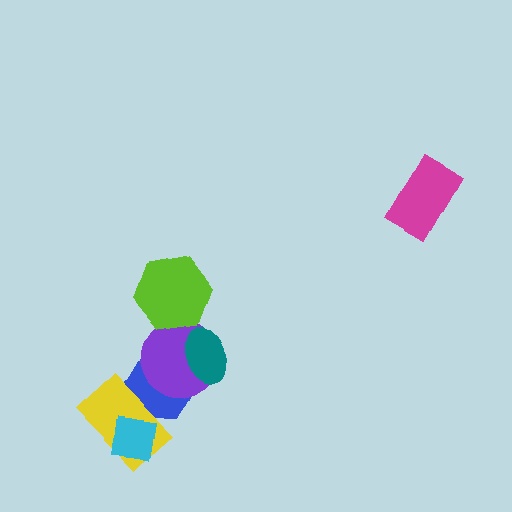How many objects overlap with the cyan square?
1 object overlaps with the cyan square.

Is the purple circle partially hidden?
Yes, it is partially covered by another shape.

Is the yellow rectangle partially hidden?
Yes, it is partially covered by another shape.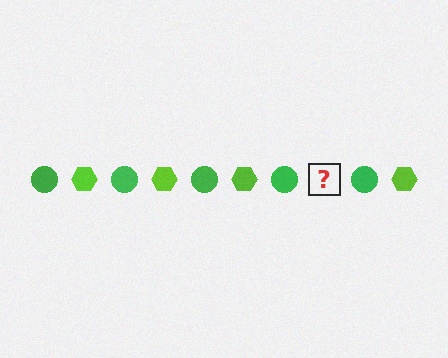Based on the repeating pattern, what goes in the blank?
The blank should be a lime hexagon.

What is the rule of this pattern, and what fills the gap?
The rule is that the pattern alternates between green circle and lime hexagon. The gap should be filled with a lime hexagon.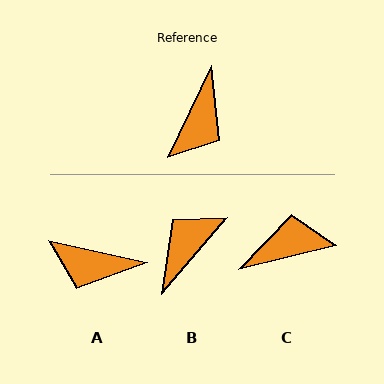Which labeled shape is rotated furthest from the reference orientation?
B, about 165 degrees away.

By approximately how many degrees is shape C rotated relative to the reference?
Approximately 129 degrees counter-clockwise.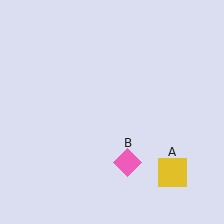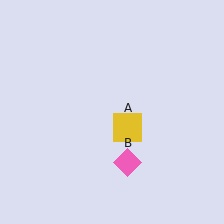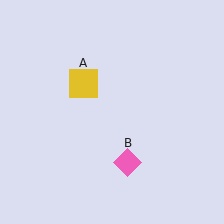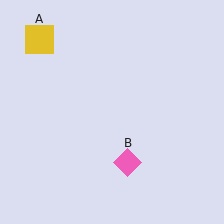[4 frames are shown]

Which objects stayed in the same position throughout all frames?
Pink diamond (object B) remained stationary.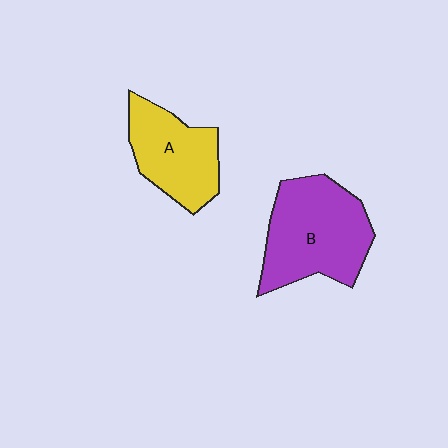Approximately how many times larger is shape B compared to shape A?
Approximately 1.4 times.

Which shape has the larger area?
Shape B (purple).